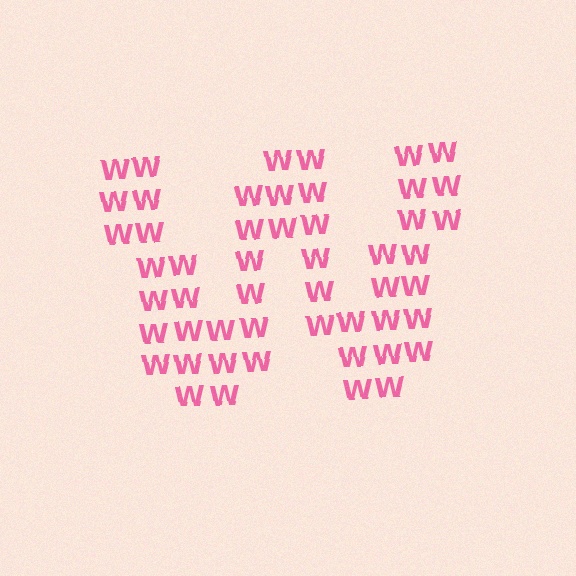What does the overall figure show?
The overall figure shows the letter W.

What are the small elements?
The small elements are letter W's.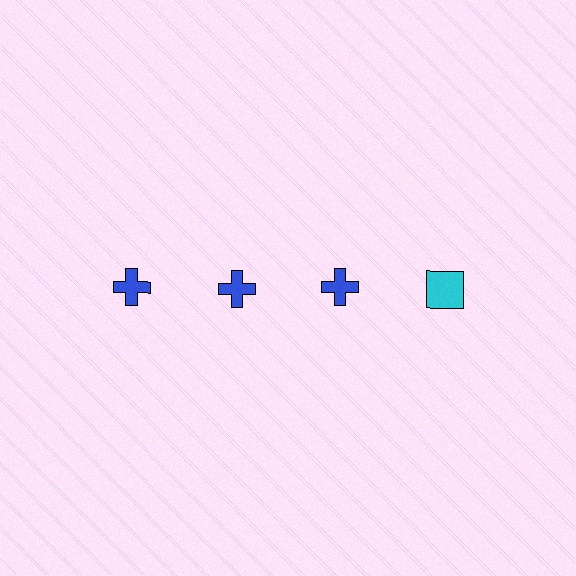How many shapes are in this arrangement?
There are 4 shapes arranged in a grid pattern.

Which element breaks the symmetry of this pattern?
The cyan square in the top row, second from right column breaks the symmetry. All other shapes are blue crosses.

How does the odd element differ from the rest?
It differs in both color (cyan instead of blue) and shape (square instead of cross).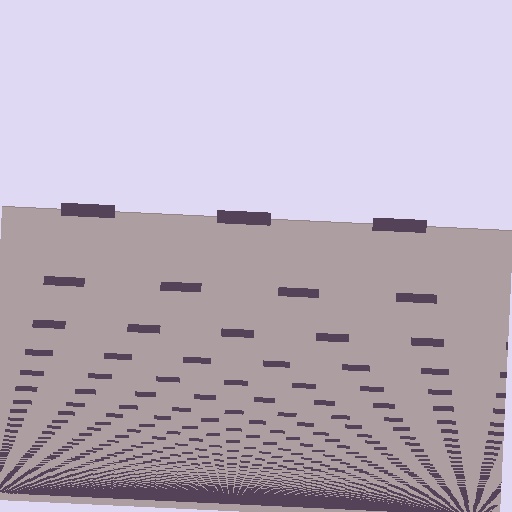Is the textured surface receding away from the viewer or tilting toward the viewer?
The surface appears to tilt toward the viewer. Texture elements get larger and sparser toward the top.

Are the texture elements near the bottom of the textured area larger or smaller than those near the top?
Smaller. The gradient is inverted — elements near the bottom are smaller and denser.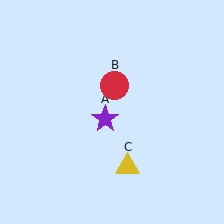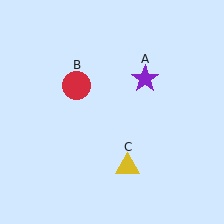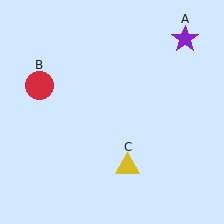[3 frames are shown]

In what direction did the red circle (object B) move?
The red circle (object B) moved left.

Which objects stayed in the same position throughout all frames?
Yellow triangle (object C) remained stationary.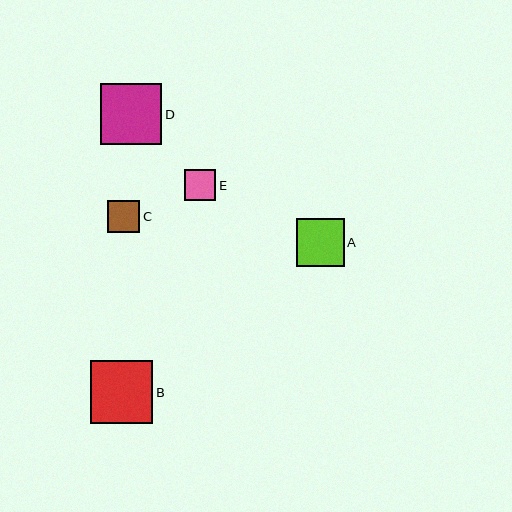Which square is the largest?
Square B is the largest with a size of approximately 62 pixels.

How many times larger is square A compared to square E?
Square A is approximately 1.6 times the size of square E.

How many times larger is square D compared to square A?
Square D is approximately 1.3 times the size of square A.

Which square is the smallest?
Square E is the smallest with a size of approximately 31 pixels.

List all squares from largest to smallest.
From largest to smallest: B, D, A, C, E.